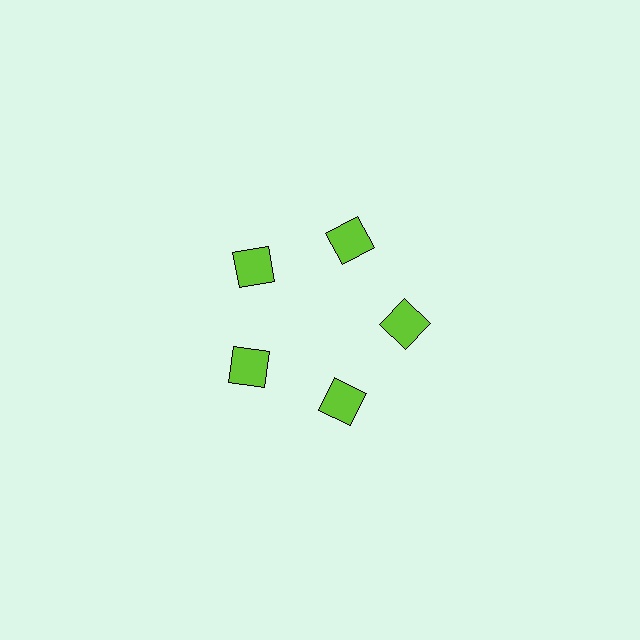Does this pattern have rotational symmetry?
Yes, this pattern has 5-fold rotational symmetry. It looks the same after rotating 72 degrees around the center.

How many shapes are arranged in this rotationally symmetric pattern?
There are 5 shapes, arranged in 5 groups of 1.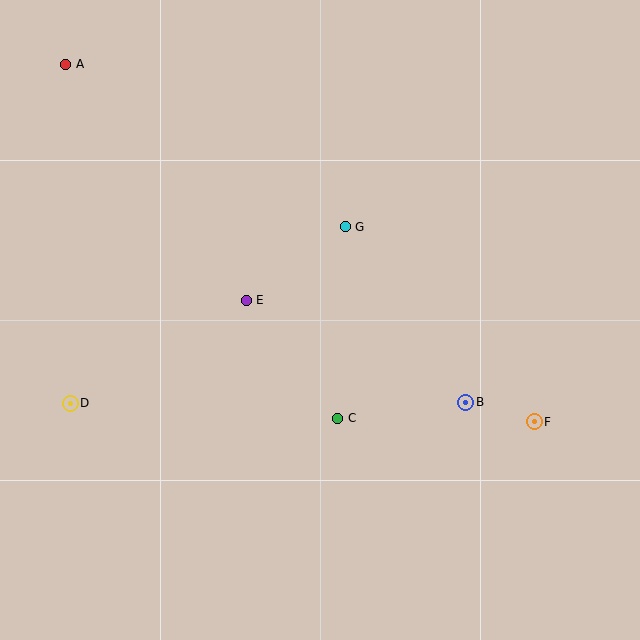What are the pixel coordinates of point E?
Point E is at (246, 300).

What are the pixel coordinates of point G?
Point G is at (345, 227).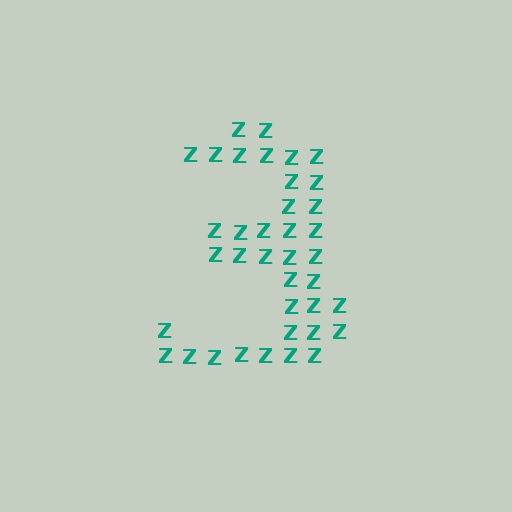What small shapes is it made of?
It is made of small letter Z's.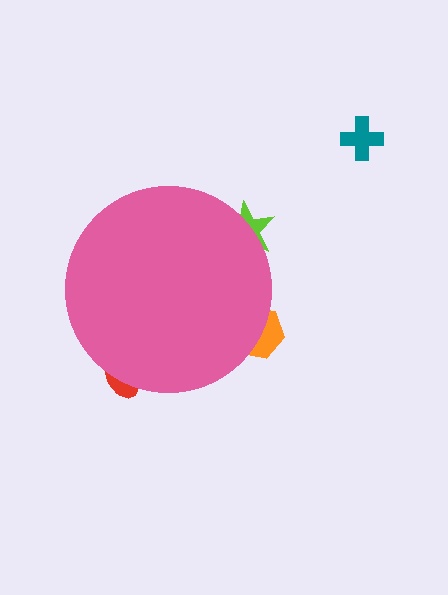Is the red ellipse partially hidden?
Yes, the red ellipse is partially hidden behind the pink circle.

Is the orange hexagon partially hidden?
Yes, the orange hexagon is partially hidden behind the pink circle.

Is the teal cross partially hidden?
No, the teal cross is fully visible.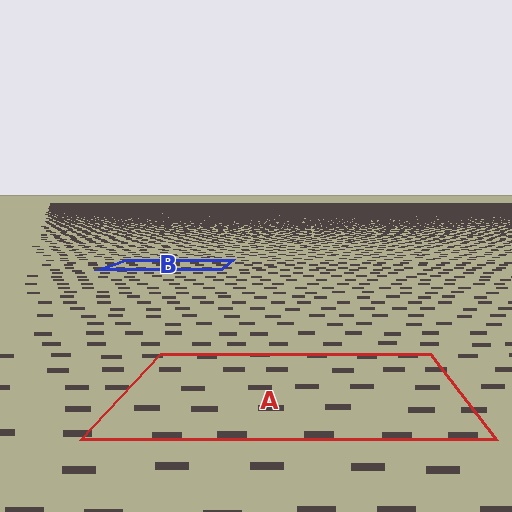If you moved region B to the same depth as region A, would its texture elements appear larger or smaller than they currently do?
They would appear larger. At a closer depth, the same texture elements are projected at a bigger on-screen size.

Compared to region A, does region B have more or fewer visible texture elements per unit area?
Region B has more texture elements per unit area — they are packed more densely because it is farther away.